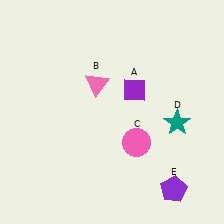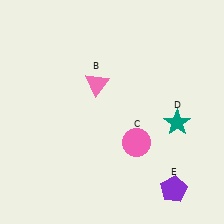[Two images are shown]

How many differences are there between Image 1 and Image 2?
There is 1 difference between the two images.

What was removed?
The purple diamond (A) was removed in Image 2.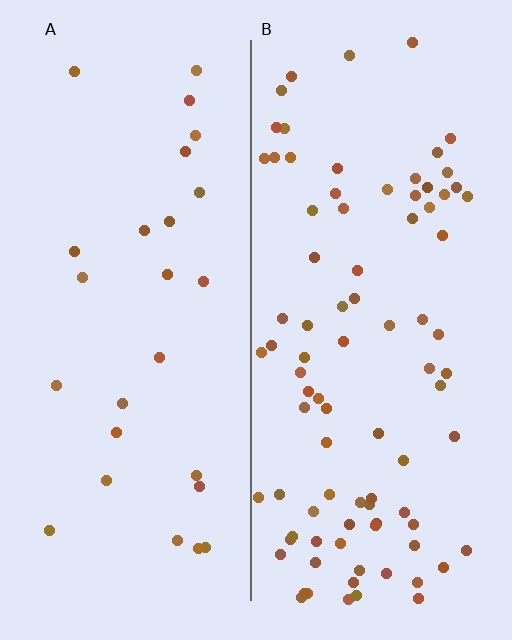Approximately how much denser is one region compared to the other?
Approximately 3.4× — region B over region A.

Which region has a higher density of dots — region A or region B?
B (the right).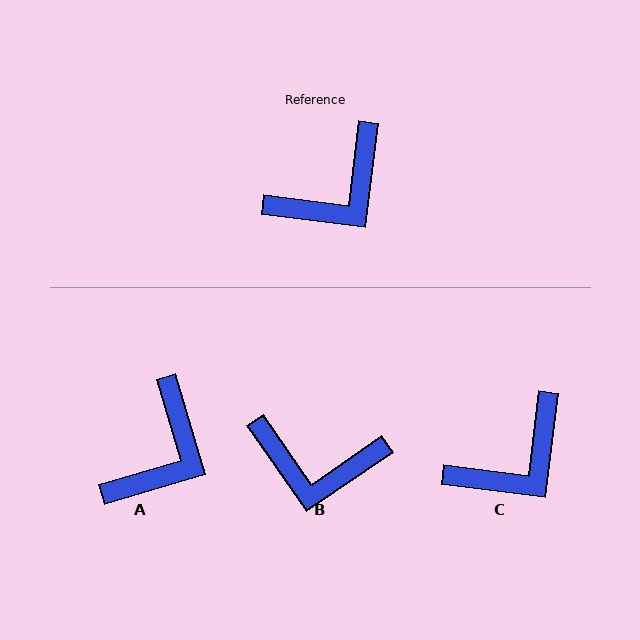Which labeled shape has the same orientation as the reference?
C.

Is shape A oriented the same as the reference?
No, it is off by about 23 degrees.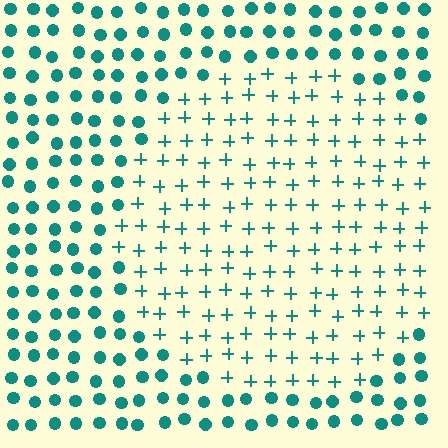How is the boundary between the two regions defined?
The boundary is defined by a change in element shape: plus signs inside vs. circles outside. All elements share the same color and spacing.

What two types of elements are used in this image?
The image uses plus signs inside the circle region and circles outside it.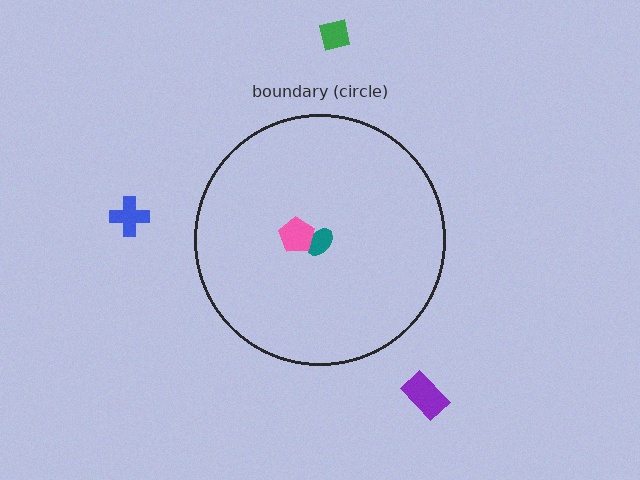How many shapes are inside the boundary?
2 inside, 3 outside.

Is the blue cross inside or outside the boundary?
Outside.